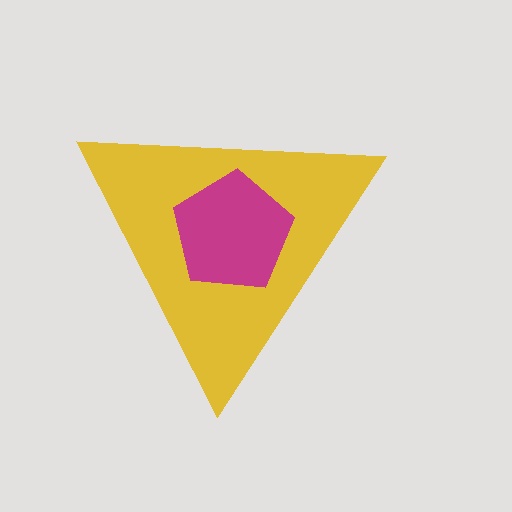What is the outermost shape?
The yellow triangle.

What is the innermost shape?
The magenta pentagon.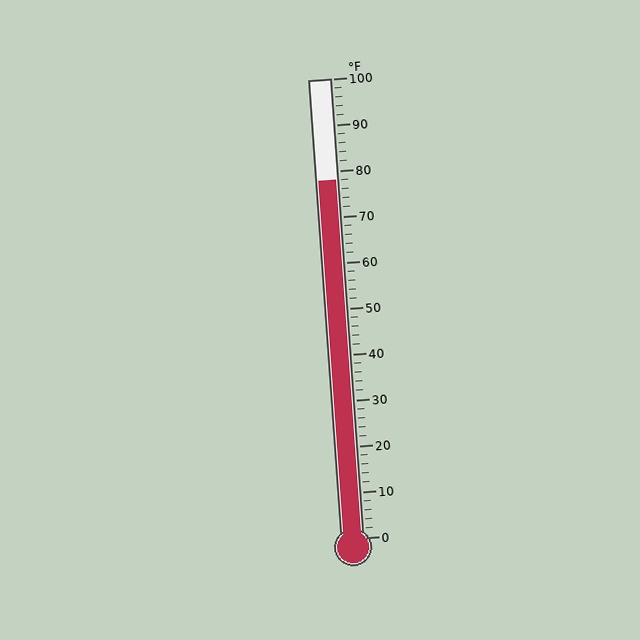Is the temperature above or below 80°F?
The temperature is below 80°F.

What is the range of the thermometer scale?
The thermometer scale ranges from 0°F to 100°F.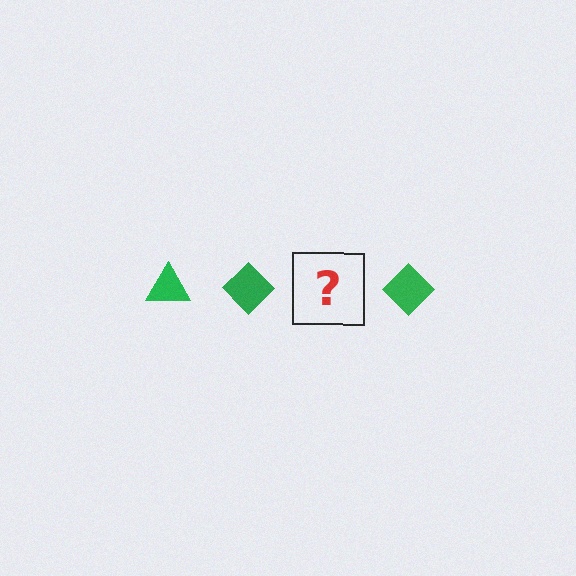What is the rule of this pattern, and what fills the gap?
The rule is that the pattern cycles through triangle, diamond shapes in green. The gap should be filled with a green triangle.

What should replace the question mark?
The question mark should be replaced with a green triangle.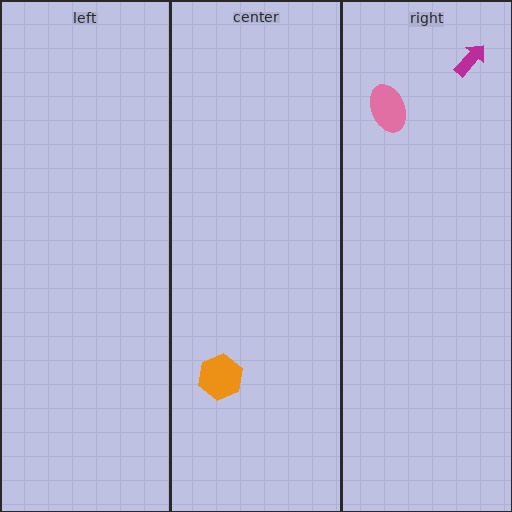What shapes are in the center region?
The orange hexagon.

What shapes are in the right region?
The pink ellipse, the magenta arrow.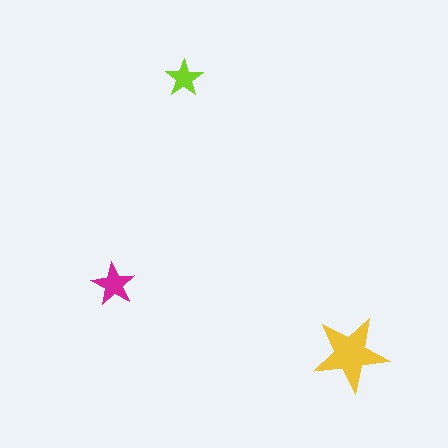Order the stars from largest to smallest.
the yellow one, the magenta one, the lime one.